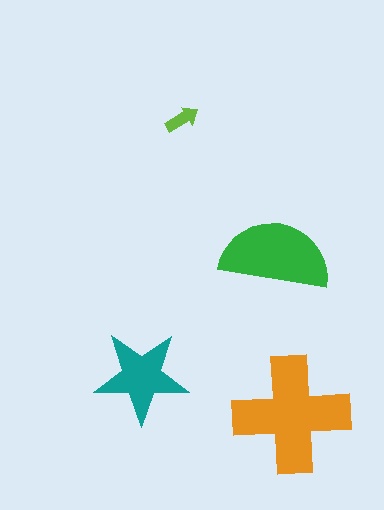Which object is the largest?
The orange cross.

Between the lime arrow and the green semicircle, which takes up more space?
The green semicircle.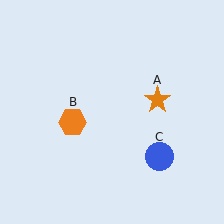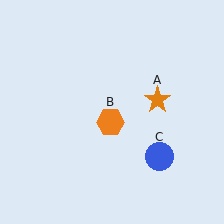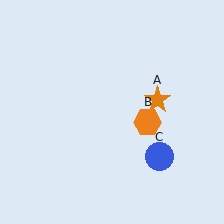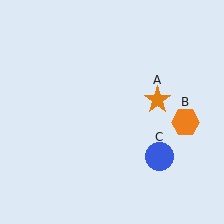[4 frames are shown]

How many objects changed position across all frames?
1 object changed position: orange hexagon (object B).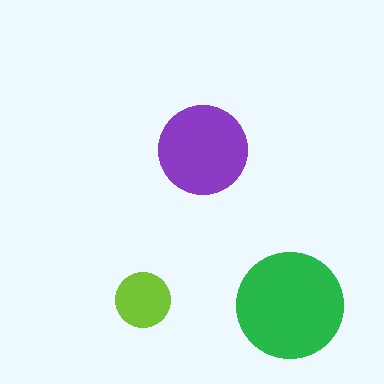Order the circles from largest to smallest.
the green one, the purple one, the lime one.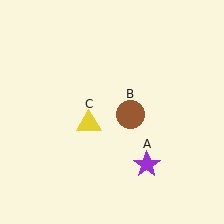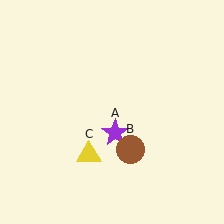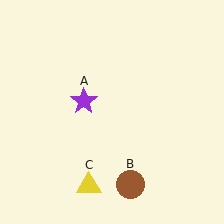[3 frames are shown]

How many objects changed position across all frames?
3 objects changed position: purple star (object A), brown circle (object B), yellow triangle (object C).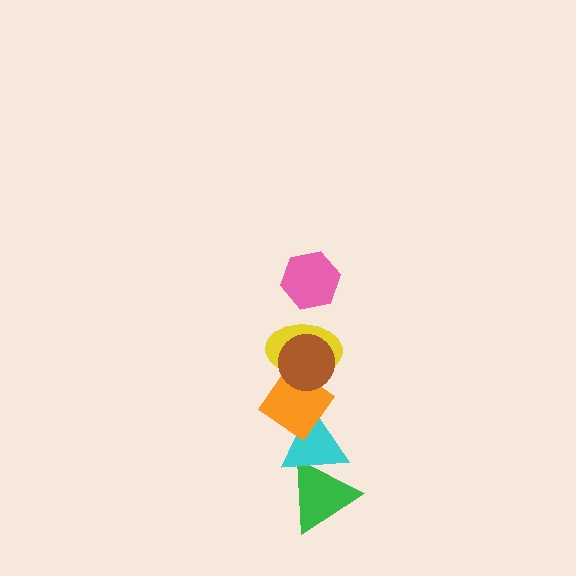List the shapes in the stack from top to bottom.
From top to bottom: the pink hexagon, the brown circle, the yellow ellipse, the orange diamond, the cyan triangle, the green triangle.